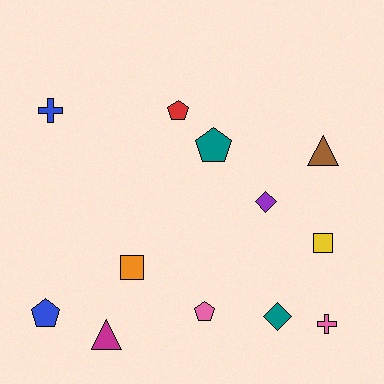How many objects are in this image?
There are 12 objects.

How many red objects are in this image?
There is 1 red object.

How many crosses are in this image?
There are 2 crosses.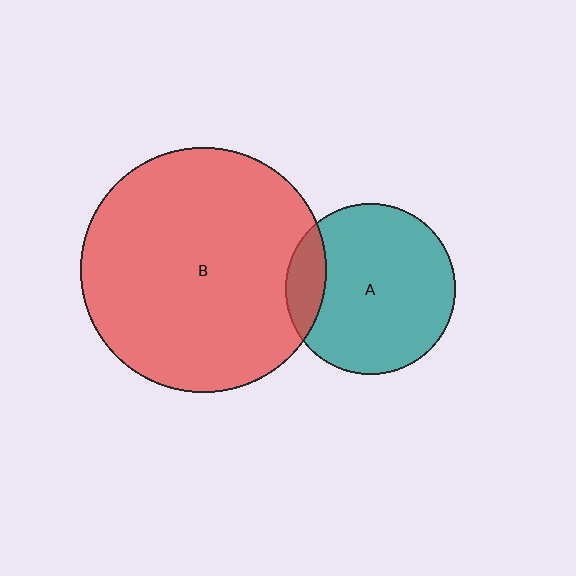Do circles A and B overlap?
Yes.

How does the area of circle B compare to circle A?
Approximately 2.1 times.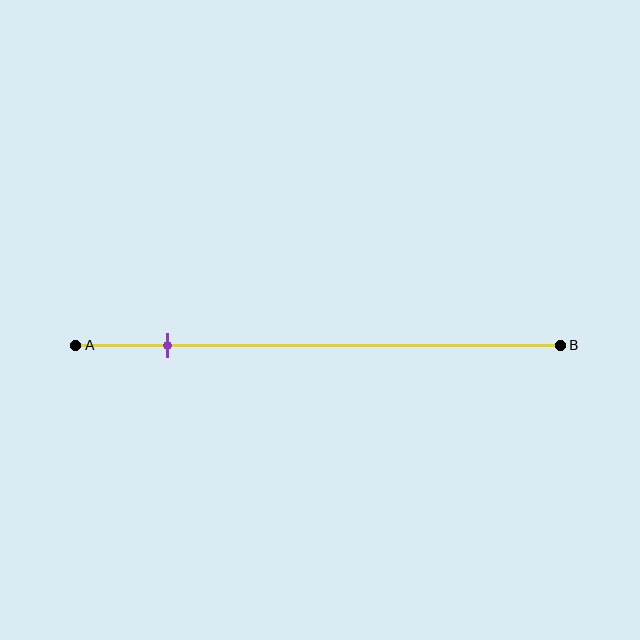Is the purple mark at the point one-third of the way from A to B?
No, the mark is at about 20% from A, not at the 33% one-third point.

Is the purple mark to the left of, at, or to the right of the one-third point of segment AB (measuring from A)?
The purple mark is to the left of the one-third point of segment AB.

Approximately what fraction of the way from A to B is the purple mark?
The purple mark is approximately 20% of the way from A to B.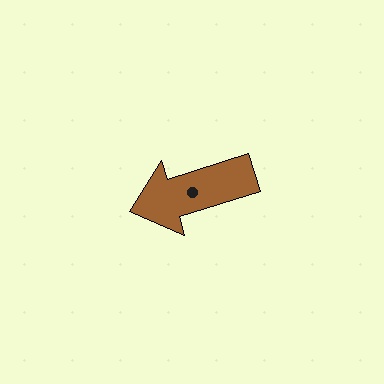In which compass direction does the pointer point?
West.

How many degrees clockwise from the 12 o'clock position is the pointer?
Approximately 253 degrees.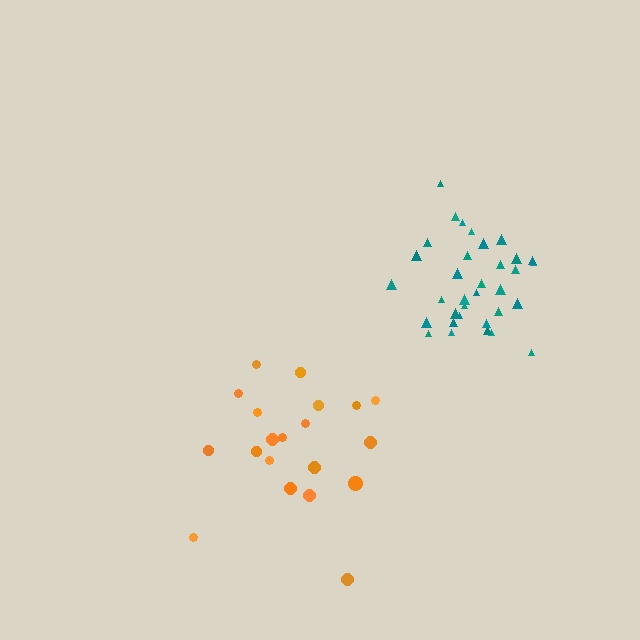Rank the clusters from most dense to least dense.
teal, orange.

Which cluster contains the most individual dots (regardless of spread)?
Teal (34).